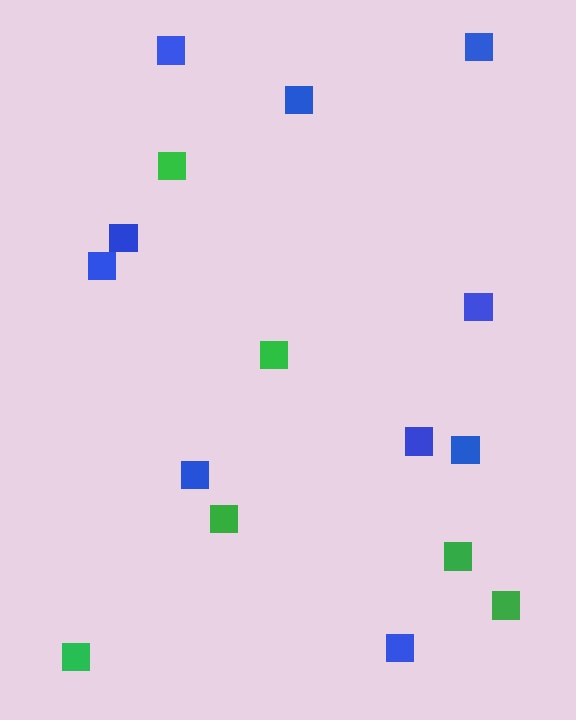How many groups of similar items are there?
There are 2 groups: one group of blue squares (10) and one group of green squares (6).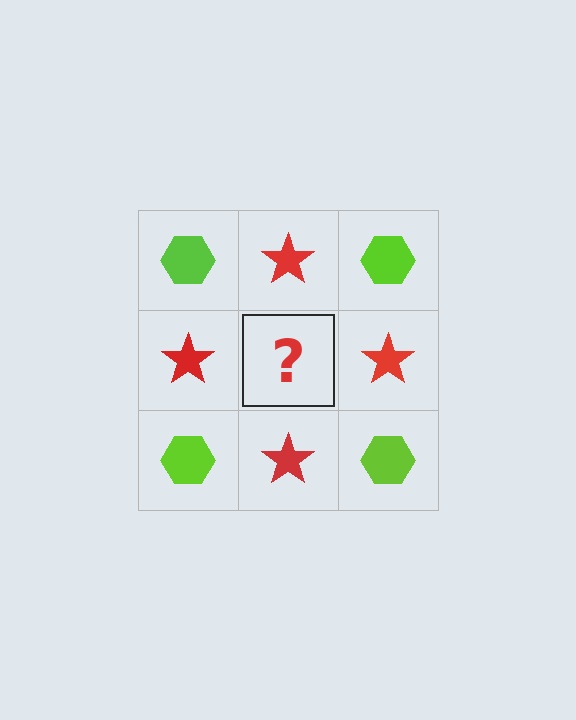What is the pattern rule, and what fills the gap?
The rule is that it alternates lime hexagon and red star in a checkerboard pattern. The gap should be filled with a lime hexagon.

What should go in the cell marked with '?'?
The missing cell should contain a lime hexagon.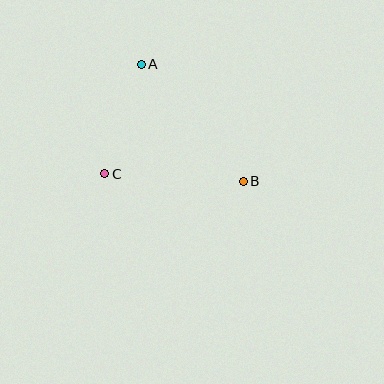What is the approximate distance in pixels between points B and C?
The distance between B and C is approximately 139 pixels.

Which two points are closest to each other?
Points A and C are closest to each other.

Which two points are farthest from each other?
Points A and B are farthest from each other.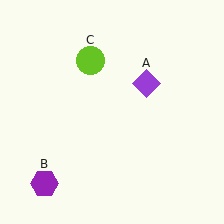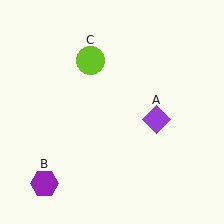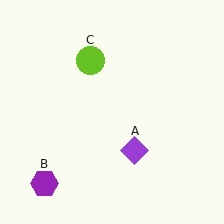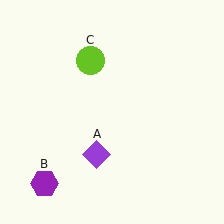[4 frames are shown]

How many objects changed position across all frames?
1 object changed position: purple diamond (object A).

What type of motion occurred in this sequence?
The purple diamond (object A) rotated clockwise around the center of the scene.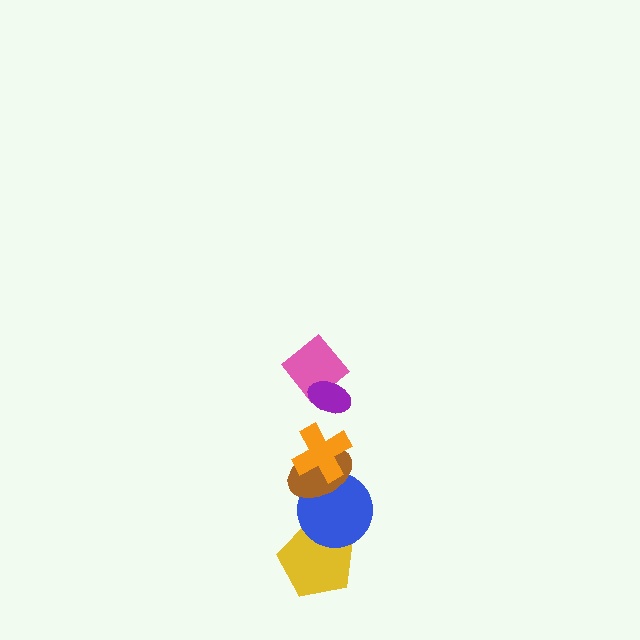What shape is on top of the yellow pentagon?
The blue circle is on top of the yellow pentagon.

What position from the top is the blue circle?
The blue circle is 5th from the top.